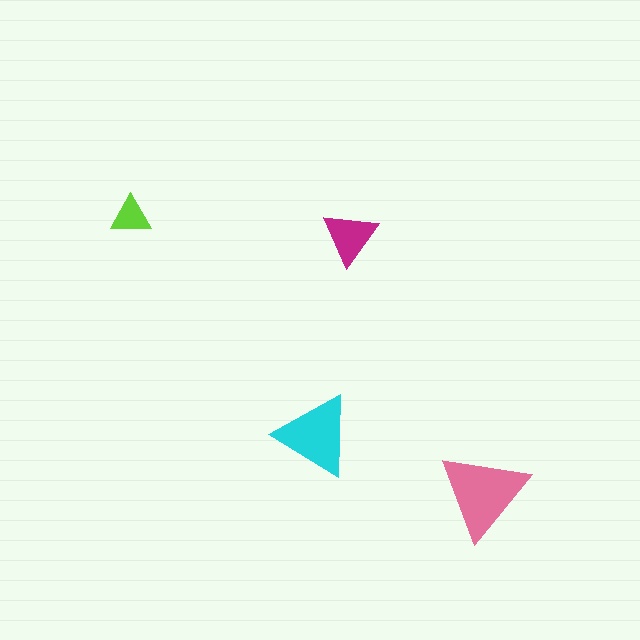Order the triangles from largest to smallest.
the pink one, the cyan one, the magenta one, the lime one.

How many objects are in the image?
There are 4 objects in the image.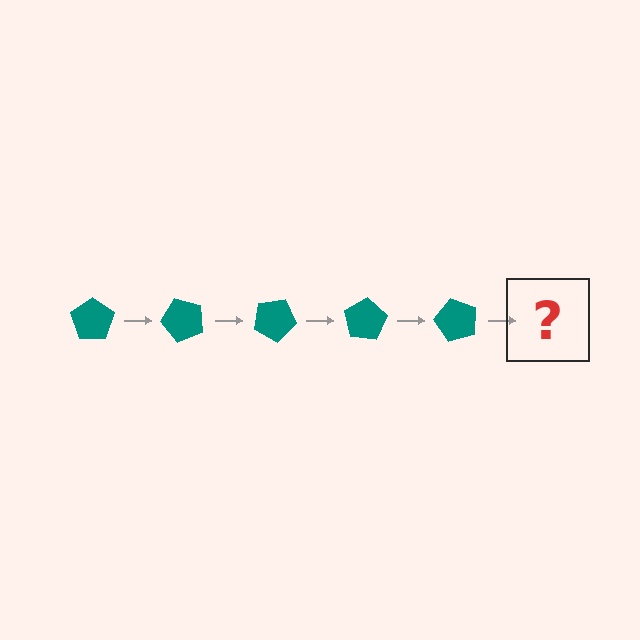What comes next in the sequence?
The next element should be a teal pentagon rotated 250 degrees.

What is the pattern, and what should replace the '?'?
The pattern is that the pentagon rotates 50 degrees each step. The '?' should be a teal pentagon rotated 250 degrees.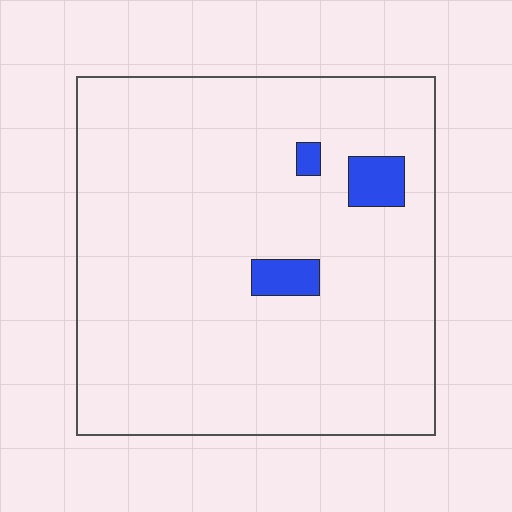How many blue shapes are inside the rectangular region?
3.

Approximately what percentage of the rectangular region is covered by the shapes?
Approximately 5%.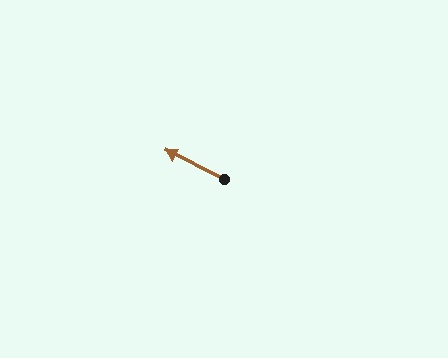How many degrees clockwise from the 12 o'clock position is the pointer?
Approximately 296 degrees.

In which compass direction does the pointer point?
Northwest.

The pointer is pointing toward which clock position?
Roughly 10 o'clock.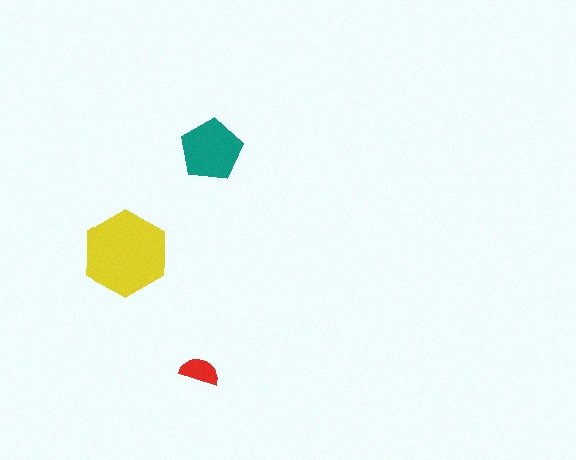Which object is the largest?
The yellow hexagon.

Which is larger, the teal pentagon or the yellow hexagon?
The yellow hexagon.